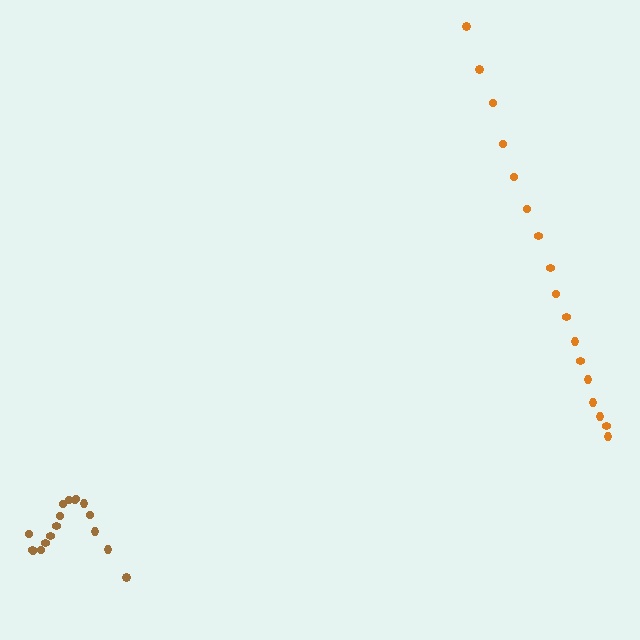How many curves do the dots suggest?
There are 2 distinct paths.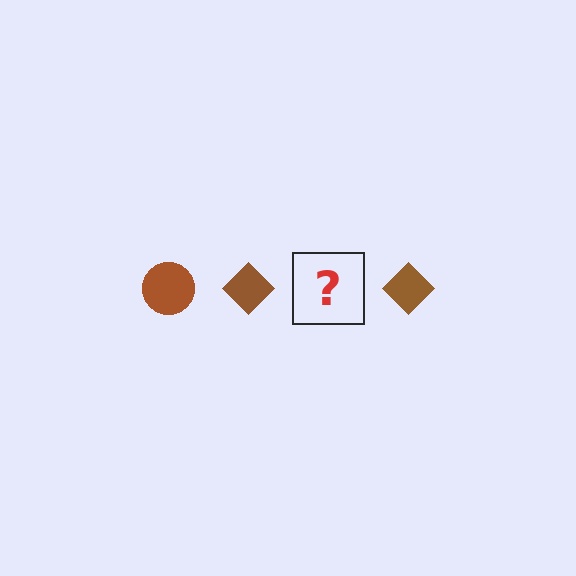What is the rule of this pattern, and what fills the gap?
The rule is that the pattern cycles through circle, diamond shapes in brown. The gap should be filled with a brown circle.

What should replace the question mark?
The question mark should be replaced with a brown circle.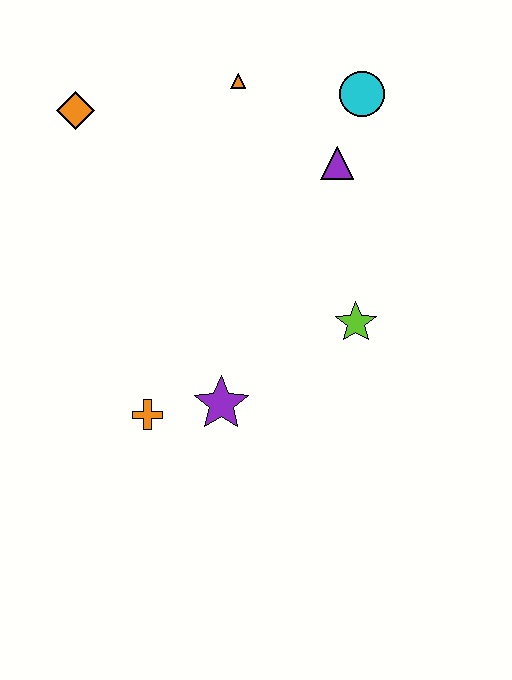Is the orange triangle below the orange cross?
No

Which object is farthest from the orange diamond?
The lime star is farthest from the orange diamond.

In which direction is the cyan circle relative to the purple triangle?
The cyan circle is above the purple triangle.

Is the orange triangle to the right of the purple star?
Yes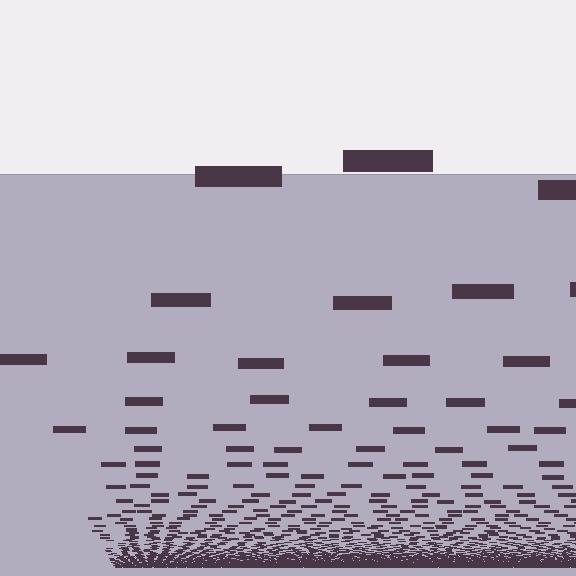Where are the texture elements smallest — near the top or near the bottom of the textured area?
Near the bottom.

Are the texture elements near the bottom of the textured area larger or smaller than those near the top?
Smaller. The gradient is inverted — elements near the bottom are smaller and denser.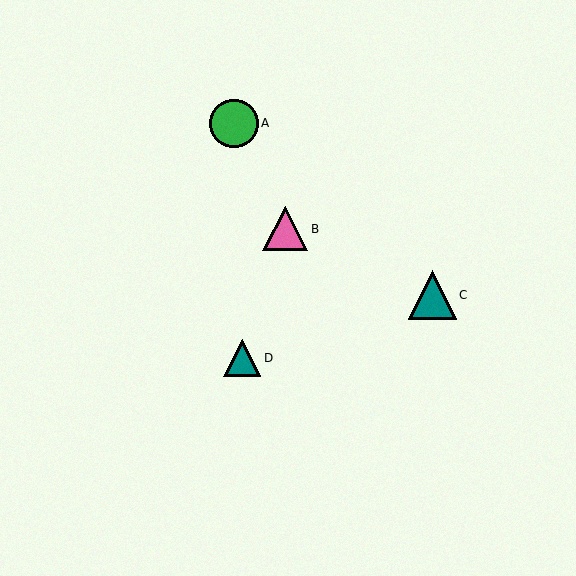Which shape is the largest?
The green circle (labeled A) is the largest.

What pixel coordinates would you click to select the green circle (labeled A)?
Click at (234, 123) to select the green circle A.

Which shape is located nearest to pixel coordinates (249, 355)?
The teal triangle (labeled D) at (242, 358) is nearest to that location.